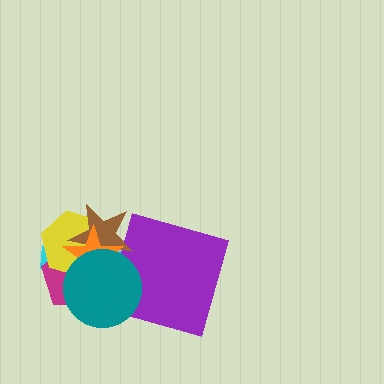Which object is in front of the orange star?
The teal circle is in front of the orange star.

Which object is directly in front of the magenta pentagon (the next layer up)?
The yellow hexagon is directly in front of the magenta pentagon.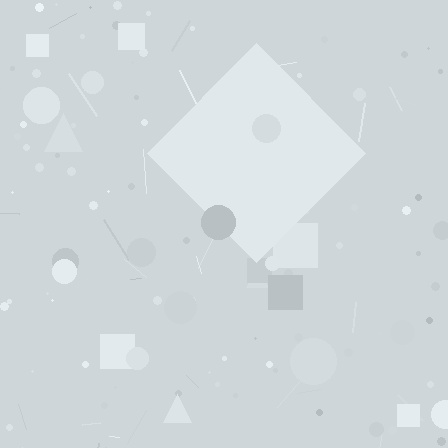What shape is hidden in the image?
A diamond is hidden in the image.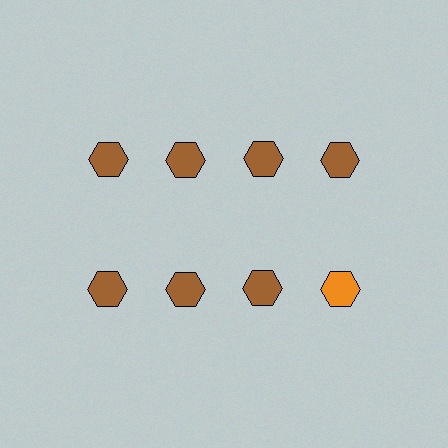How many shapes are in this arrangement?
There are 8 shapes arranged in a grid pattern.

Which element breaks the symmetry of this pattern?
The orange hexagon in the second row, second from right column breaks the symmetry. All other shapes are brown hexagons.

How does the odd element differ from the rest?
It has a different color: orange instead of brown.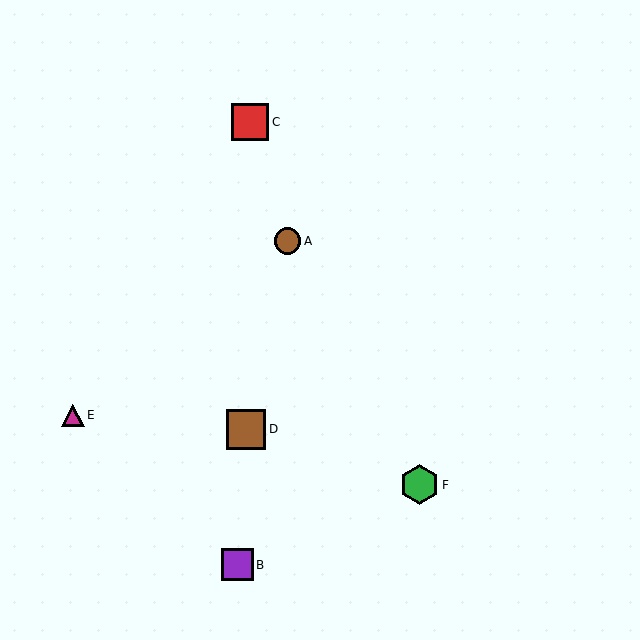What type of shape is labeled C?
Shape C is a red square.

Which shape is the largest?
The green hexagon (labeled F) is the largest.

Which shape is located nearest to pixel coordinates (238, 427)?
The brown square (labeled D) at (246, 429) is nearest to that location.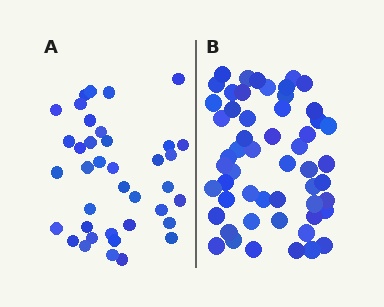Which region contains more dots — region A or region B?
Region B (the right region) has more dots.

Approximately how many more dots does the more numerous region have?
Region B has approximately 15 more dots than region A.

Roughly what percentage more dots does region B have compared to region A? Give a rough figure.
About 40% more.